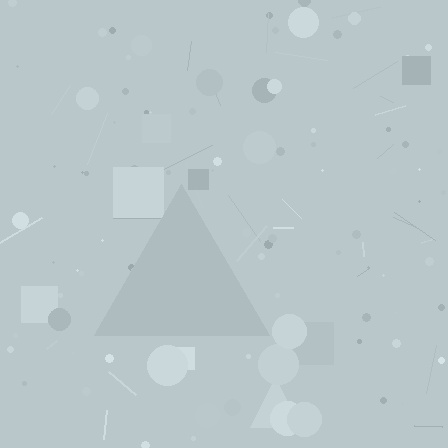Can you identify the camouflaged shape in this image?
The camouflaged shape is a triangle.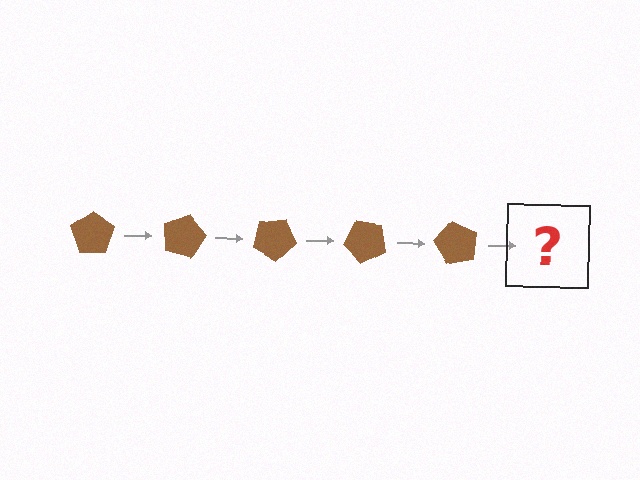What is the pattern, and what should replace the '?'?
The pattern is that the pentagon rotates 15 degrees each step. The '?' should be a brown pentagon rotated 75 degrees.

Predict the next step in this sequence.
The next step is a brown pentagon rotated 75 degrees.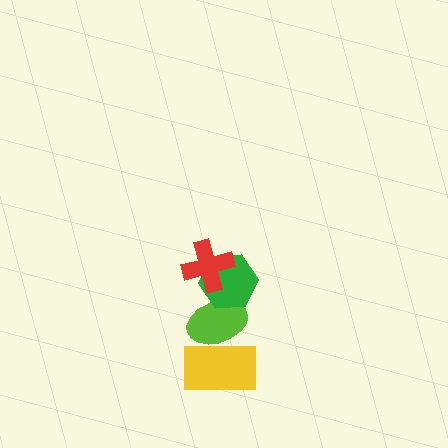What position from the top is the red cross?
The red cross is 1st from the top.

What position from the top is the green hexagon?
The green hexagon is 2nd from the top.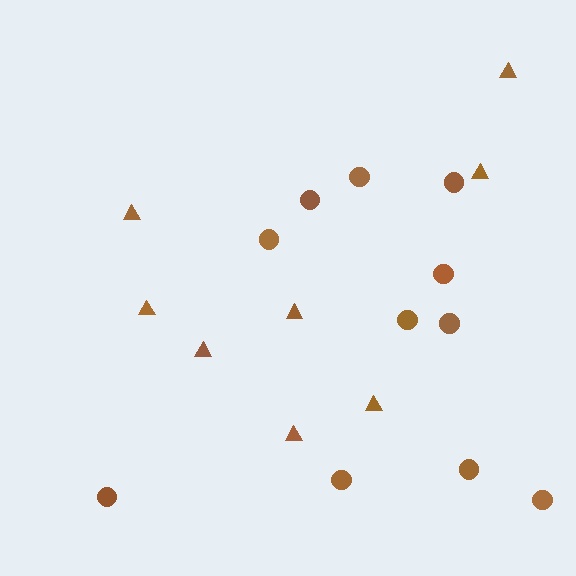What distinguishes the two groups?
There are 2 groups: one group of triangles (8) and one group of circles (11).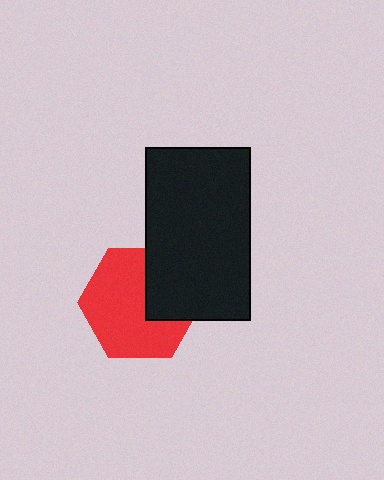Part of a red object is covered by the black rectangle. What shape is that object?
It is a hexagon.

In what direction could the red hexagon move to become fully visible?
The red hexagon could move toward the lower-left. That would shift it out from behind the black rectangle entirely.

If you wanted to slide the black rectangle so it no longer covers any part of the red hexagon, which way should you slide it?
Slide it toward the upper-right — that is the most direct way to separate the two shapes.